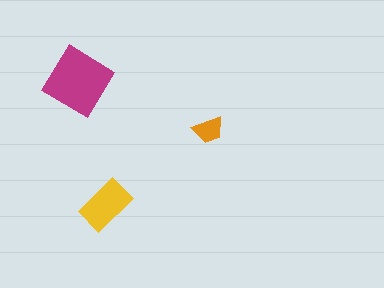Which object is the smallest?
The orange trapezoid.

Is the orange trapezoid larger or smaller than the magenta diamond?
Smaller.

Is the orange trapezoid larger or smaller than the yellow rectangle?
Smaller.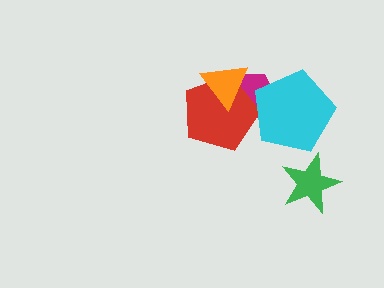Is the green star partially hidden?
No, no other shape covers it.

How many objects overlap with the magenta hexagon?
3 objects overlap with the magenta hexagon.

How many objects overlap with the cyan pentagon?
2 objects overlap with the cyan pentagon.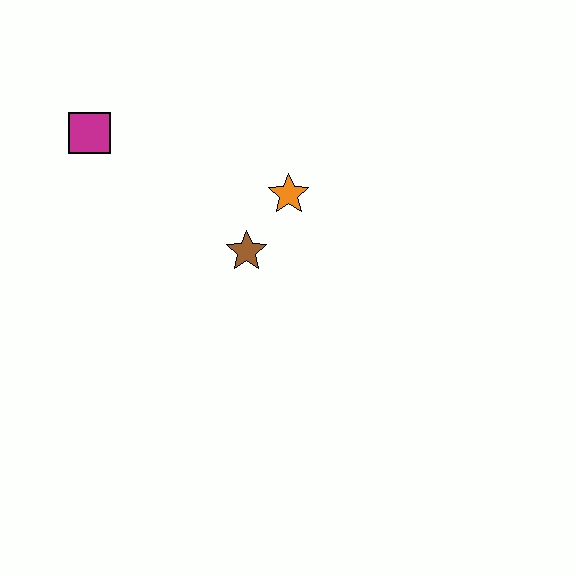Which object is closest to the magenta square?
The brown star is closest to the magenta square.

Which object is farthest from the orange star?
The magenta square is farthest from the orange star.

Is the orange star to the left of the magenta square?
No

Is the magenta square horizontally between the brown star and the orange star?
No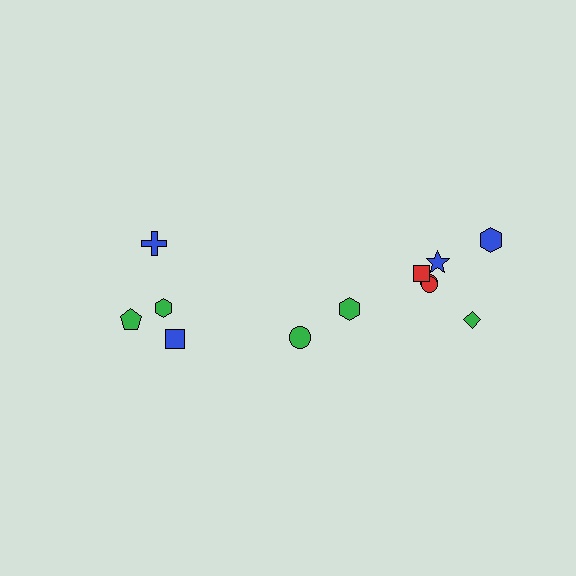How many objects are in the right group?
There are 8 objects.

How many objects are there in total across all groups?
There are 12 objects.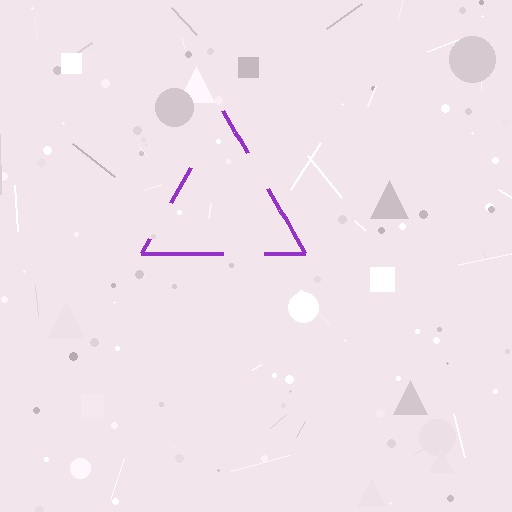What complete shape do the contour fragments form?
The contour fragments form a triangle.